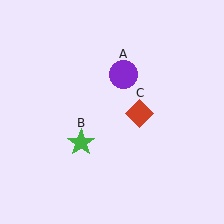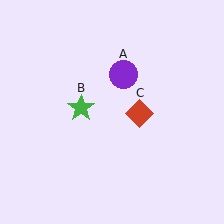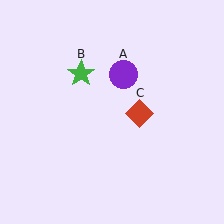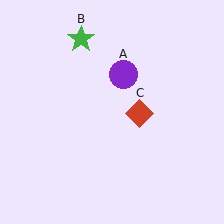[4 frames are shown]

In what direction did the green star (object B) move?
The green star (object B) moved up.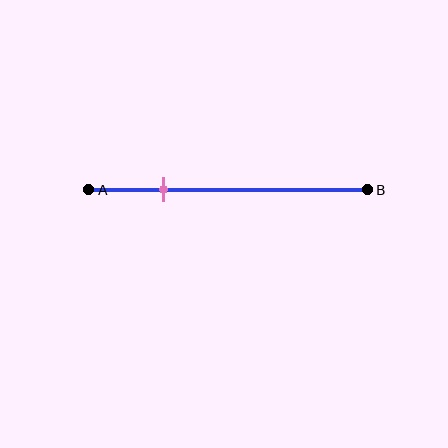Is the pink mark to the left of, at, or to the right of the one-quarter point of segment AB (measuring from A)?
The pink mark is approximately at the one-quarter point of segment AB.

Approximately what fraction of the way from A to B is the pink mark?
The pink mark is approximately 25% of the way from A to B.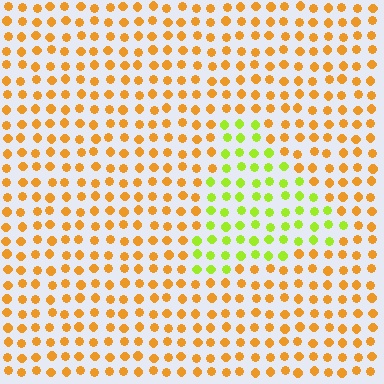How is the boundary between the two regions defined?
The boundary is defined purely by a slight shift in hue (about 51 degrees). Spacing, size, and orientation are identical on both sides.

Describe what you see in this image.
The image is filled with small orange elements in a uniform arrangement. A triangle-shaped region is visible where the elements are tinted to a slightly different hue, forming a subtle color boundary.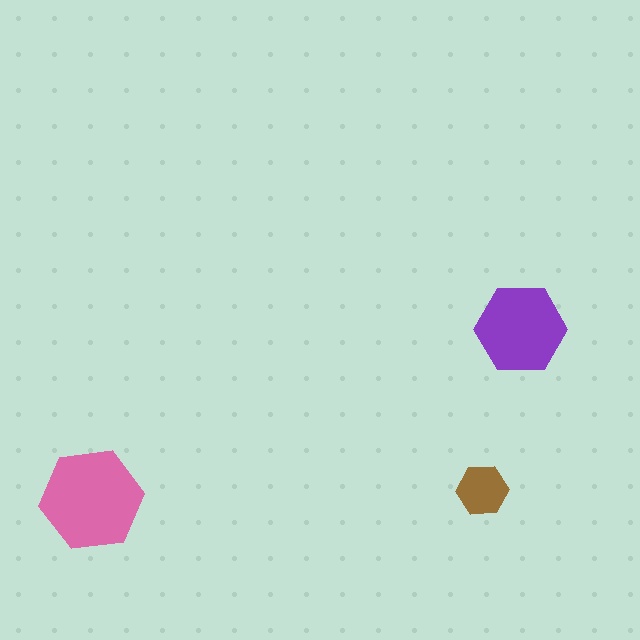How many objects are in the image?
There are 3 objects in the image.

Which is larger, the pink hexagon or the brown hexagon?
The pink one.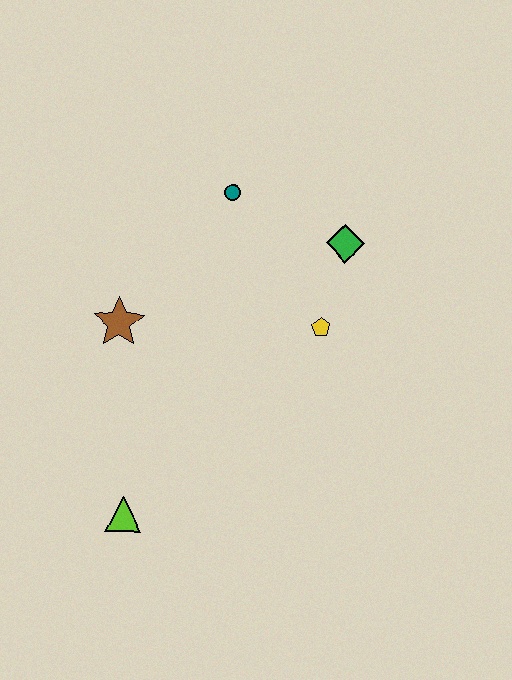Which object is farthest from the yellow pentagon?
The lime triangle is farthest from the yellow pentagon.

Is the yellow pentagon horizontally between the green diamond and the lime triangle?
Yes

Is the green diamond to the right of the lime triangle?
Yes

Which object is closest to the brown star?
The teal circle is closest to the brown star.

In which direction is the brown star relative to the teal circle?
The brown star is below the teal circle.